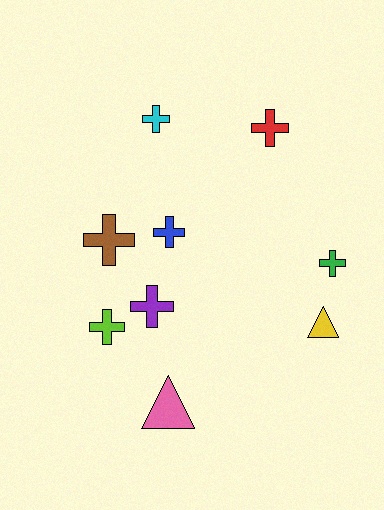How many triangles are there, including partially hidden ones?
There are 2 triangles.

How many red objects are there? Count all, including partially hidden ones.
There is 1 red object.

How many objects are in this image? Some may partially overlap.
There are 9 objects.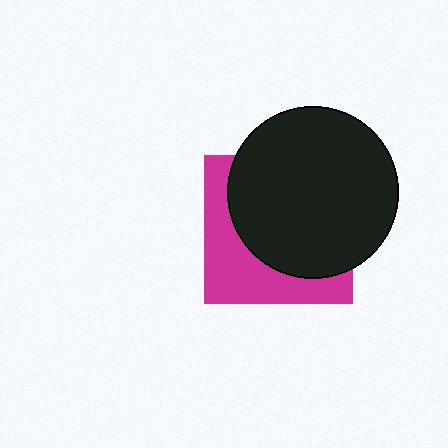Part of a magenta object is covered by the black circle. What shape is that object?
It is a square.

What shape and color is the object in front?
The object in front is a black circle.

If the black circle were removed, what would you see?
You would see the complete magenta square.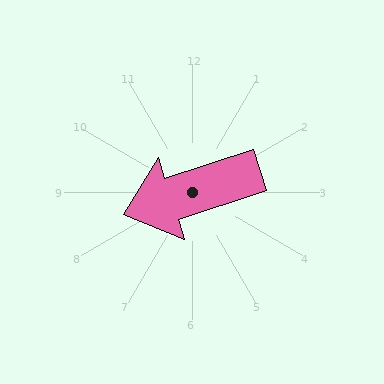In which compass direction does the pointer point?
West.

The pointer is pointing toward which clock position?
Roughly 8 o'clock.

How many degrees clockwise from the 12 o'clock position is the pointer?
Approximately 252 degrees.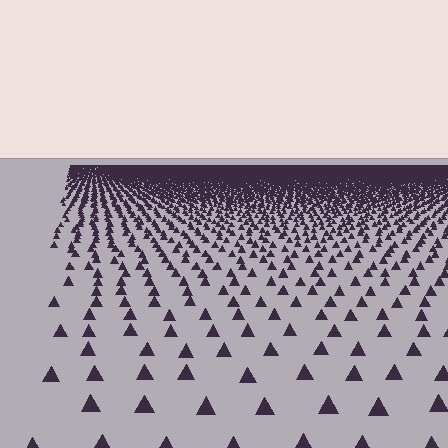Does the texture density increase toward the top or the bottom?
Density increases toward the top.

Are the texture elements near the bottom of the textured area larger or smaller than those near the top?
Larger. Near the bottom, elements are closer to the viewer and appear at a bigger on-screen size.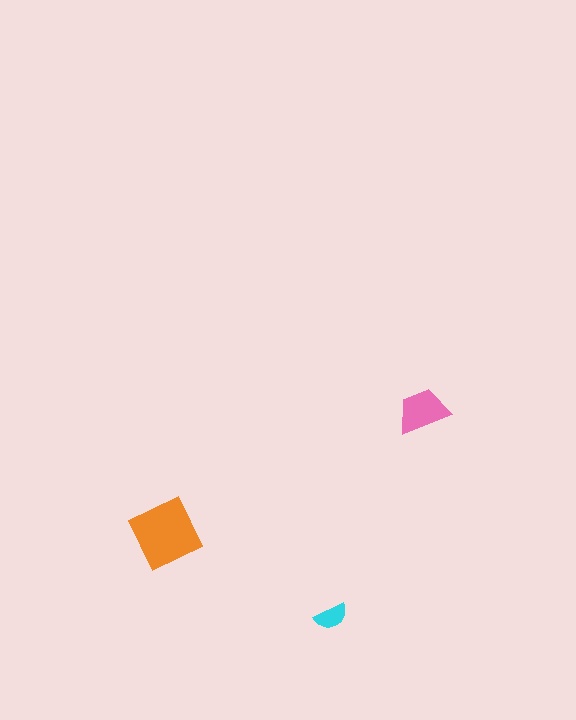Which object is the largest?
The orange square.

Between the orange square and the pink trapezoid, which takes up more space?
The orange square.